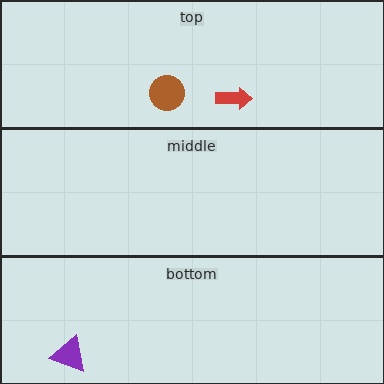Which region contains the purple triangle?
The bottom region.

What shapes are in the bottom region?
The purple triangle.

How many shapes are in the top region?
2.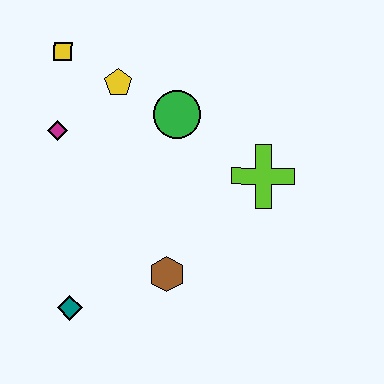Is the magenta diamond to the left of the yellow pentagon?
Yes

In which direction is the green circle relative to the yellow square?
The green circle is to the right of the yellow square.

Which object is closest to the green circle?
The yellow pentagon is closest to the green circle.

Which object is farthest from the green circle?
The teal diamond is farthest from the green circle.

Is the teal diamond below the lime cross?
Yes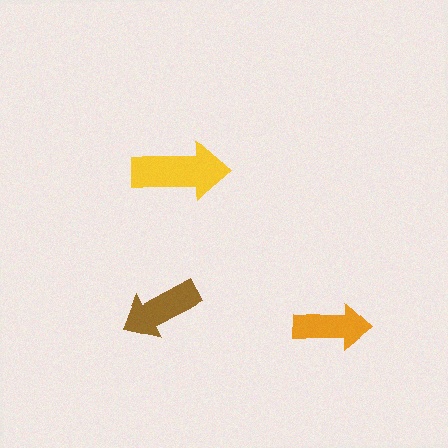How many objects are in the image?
There are 3 objects in the image.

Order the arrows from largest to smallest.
the yellow one, the brown one, the orange one.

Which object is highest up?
The yellow arrow is topmost.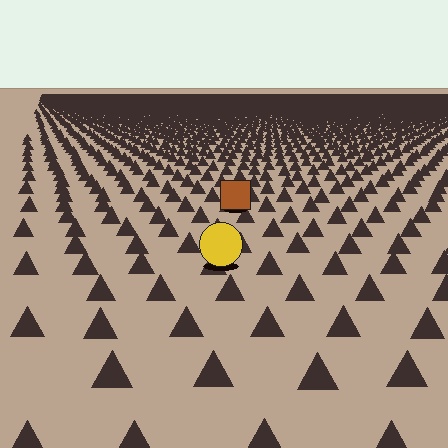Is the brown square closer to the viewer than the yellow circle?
No. The yellow circle is closer — you can tell from the texture gradient: the ground texture is coarser near it.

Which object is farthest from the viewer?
The brown square is farthest from the viewer. It appears smaller and the ground texture around it is denser.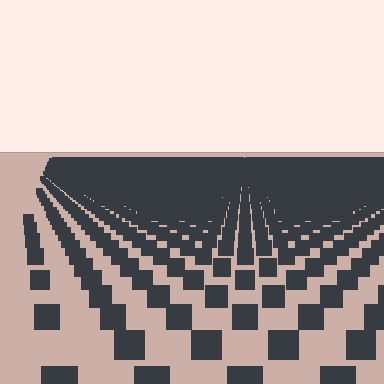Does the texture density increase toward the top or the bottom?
Density increases toward the top.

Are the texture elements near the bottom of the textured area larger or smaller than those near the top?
Larger. Near the bottom, elements are closer to the viewer and appear at a bigger on-screen size.